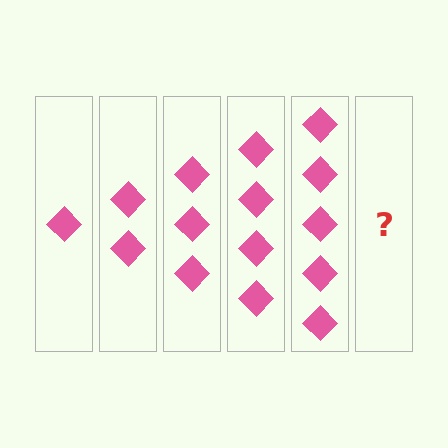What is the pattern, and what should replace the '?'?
The pattern is that each step adds one more diamond. The '?' should be 6 diamonds.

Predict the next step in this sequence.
The next step is 6 diamonds.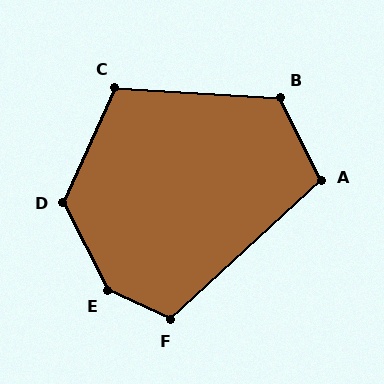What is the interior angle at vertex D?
Approximately 129 degrees (obtuse).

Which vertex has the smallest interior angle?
A, at approximately 107 degrees.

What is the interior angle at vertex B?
Approximately 119 degrees (obtuse).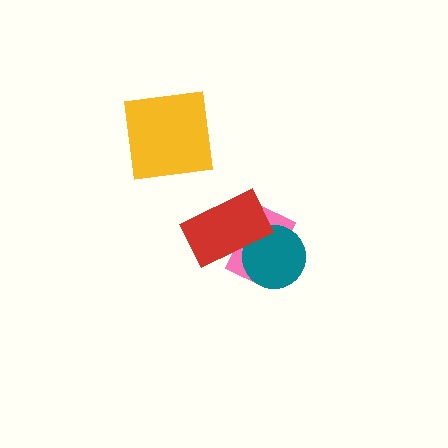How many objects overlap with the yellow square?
0 objects overlap with the yellow square.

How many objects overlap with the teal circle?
2 objects overlap with the teal circle.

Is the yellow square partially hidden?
No, no other shape covers it.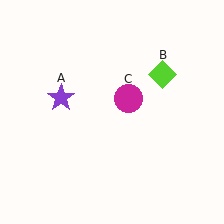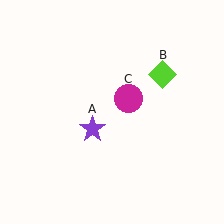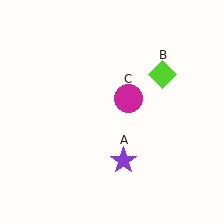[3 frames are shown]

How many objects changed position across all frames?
1 object changed position: purple star (object A).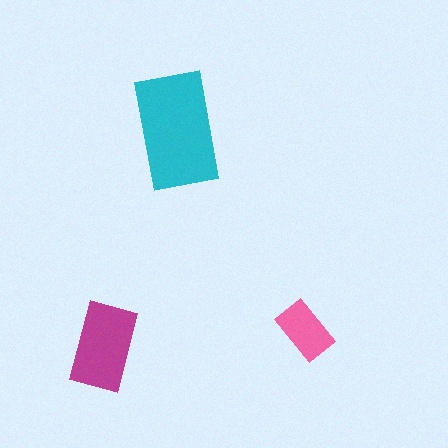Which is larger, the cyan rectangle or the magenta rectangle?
The cyan one.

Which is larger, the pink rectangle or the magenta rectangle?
The magenta one.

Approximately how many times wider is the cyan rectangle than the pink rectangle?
About 2 times wider.